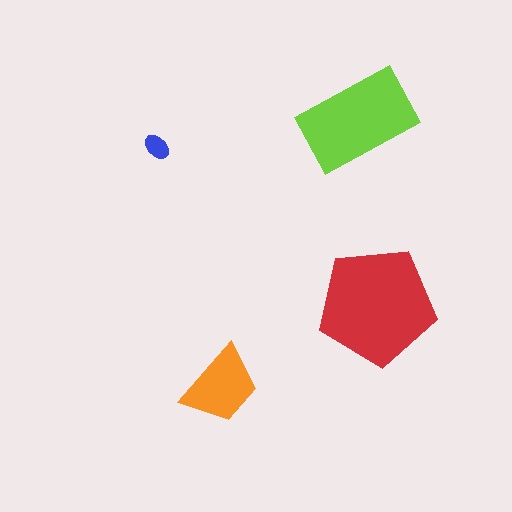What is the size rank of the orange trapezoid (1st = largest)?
3rd.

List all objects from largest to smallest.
The red pentagon, the lime rectangle, the orange trapezoid, the blue ellipse.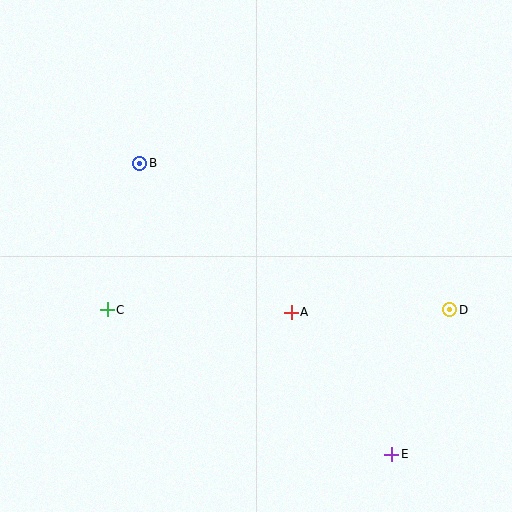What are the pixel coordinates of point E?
Point E is at (392, 454).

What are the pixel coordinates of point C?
Point C is at (107, 310).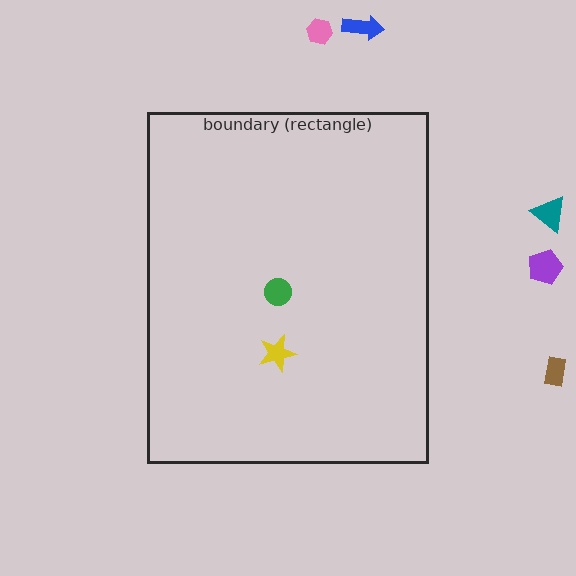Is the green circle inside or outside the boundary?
Inside.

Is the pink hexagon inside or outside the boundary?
Outside.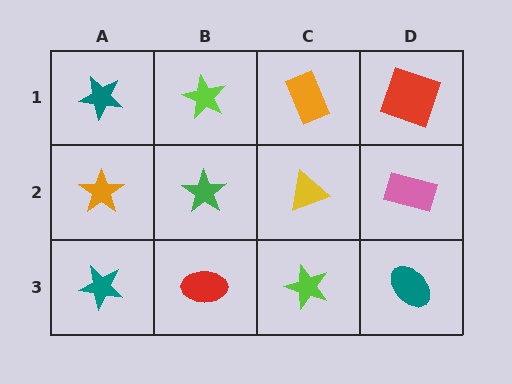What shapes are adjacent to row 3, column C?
A yellow triangle (row 2, column C), a red ellipse (row 3, column B), a teal ellipse (row 3, column D).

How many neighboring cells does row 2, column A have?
3.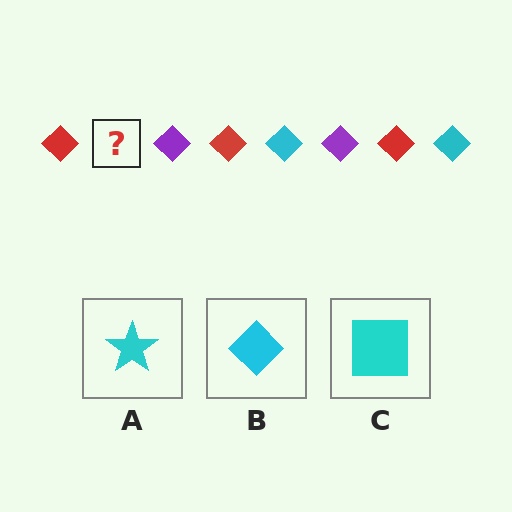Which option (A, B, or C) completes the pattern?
B.